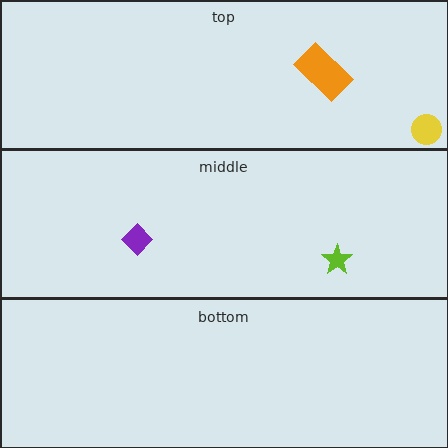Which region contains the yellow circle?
The top region.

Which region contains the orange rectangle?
The top region.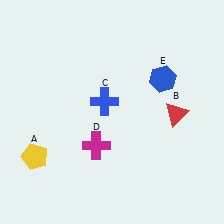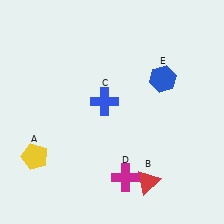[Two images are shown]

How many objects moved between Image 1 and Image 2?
2 objects moved between the two images.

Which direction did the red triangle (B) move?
The red triangle (B) moved down.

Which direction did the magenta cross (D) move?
The magenta cross (D) moved down.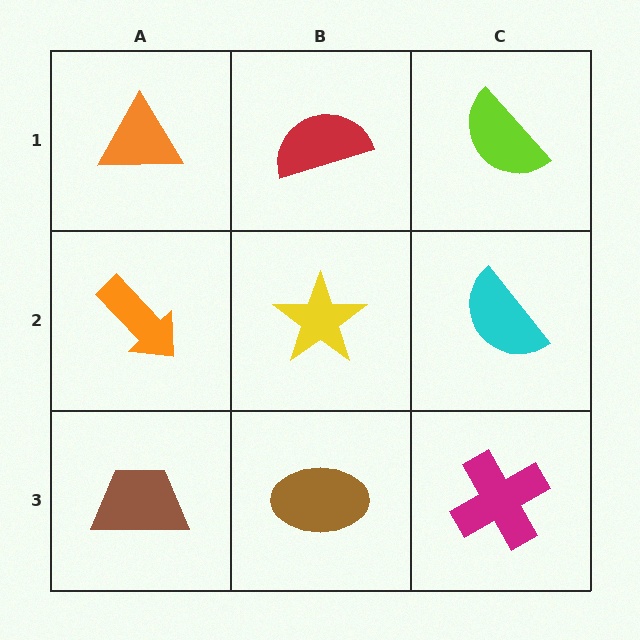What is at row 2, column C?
A cyan semicircle.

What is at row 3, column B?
A brown ellipse.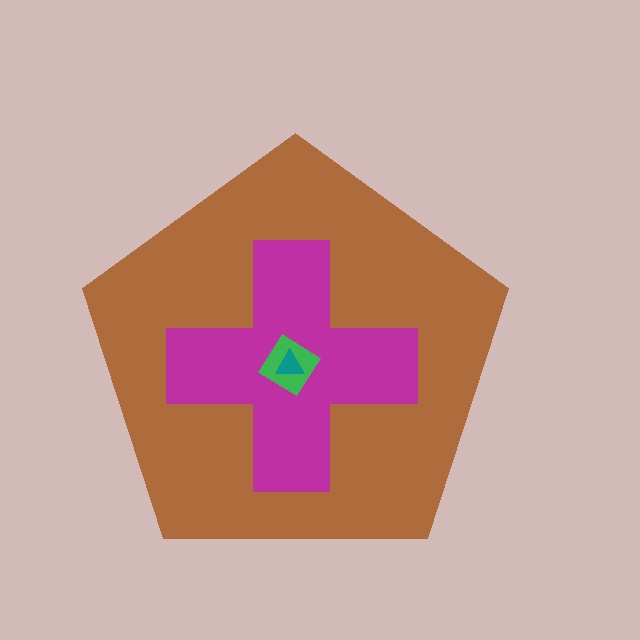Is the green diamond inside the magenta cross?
Yes.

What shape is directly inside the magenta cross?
The green diamond.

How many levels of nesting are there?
4.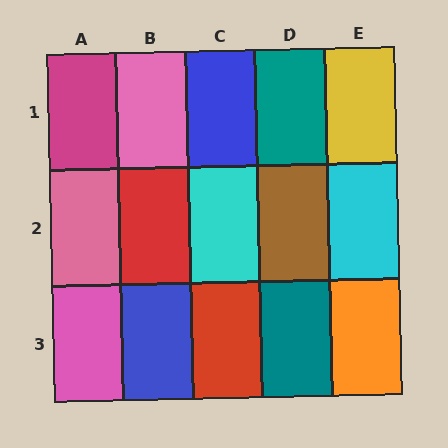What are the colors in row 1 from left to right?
Magenta, pink, blue, teal, yellow.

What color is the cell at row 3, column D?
Teal.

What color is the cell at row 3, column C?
Red.